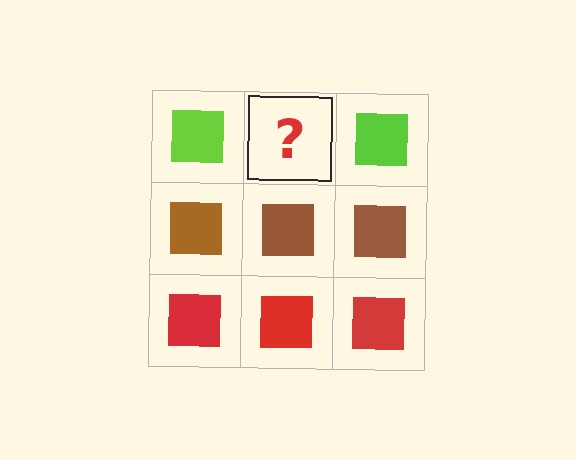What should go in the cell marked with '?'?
The missing cell should contain a lime square.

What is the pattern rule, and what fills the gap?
The rule is that each row has a consistent color. The gap should be filled with a lime square.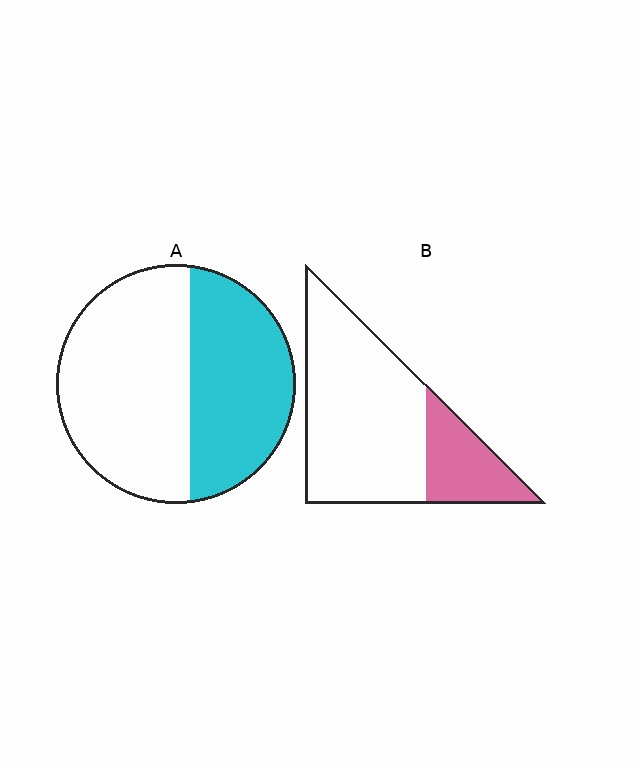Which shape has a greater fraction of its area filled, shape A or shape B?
Shape A.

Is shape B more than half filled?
No.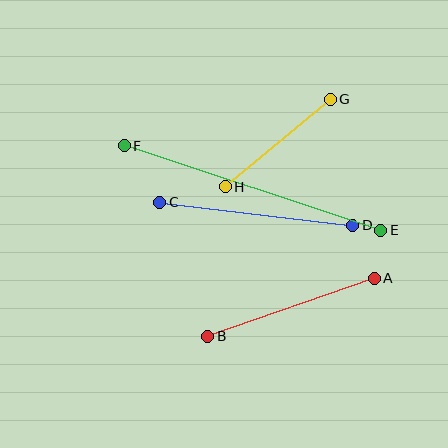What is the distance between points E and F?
The distance is approximately 270 pixels.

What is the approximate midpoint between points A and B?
The midpoint is at approximately (291, 307) pixels.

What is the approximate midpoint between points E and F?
The midpoint is at approximately (252, 188) pixels.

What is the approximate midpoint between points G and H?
The midpoint is at approximately (278, 143) pixels.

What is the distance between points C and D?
The distance is approximately 194 pixels.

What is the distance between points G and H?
The distance is approximately 137 pixels.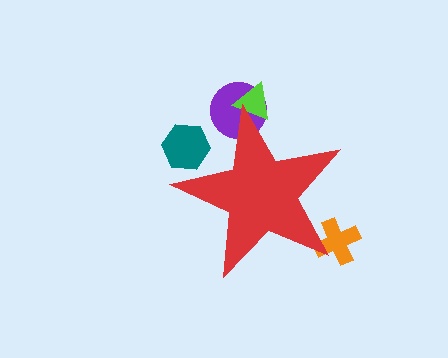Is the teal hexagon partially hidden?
Yes, the teal hexagon is partially hidden behind the red star.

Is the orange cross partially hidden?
Yes, the orange cross is partially hidden behind the red star.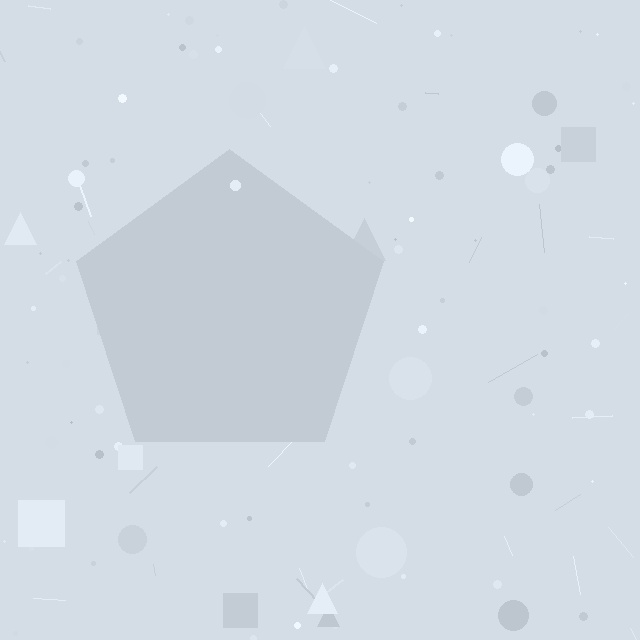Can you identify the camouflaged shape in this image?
The camouflaged shape is a pentagon.